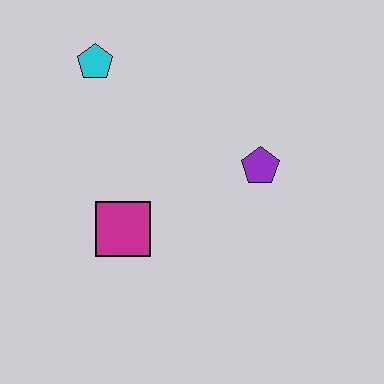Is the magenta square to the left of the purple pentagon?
Yes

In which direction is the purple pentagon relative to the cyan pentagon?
The purple pentagon is to the right of the cyan pentagon.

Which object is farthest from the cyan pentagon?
The purple pentagon is farthest from the cyan pentagon.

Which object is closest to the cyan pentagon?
The magenta square is closest to the cyan pentagon.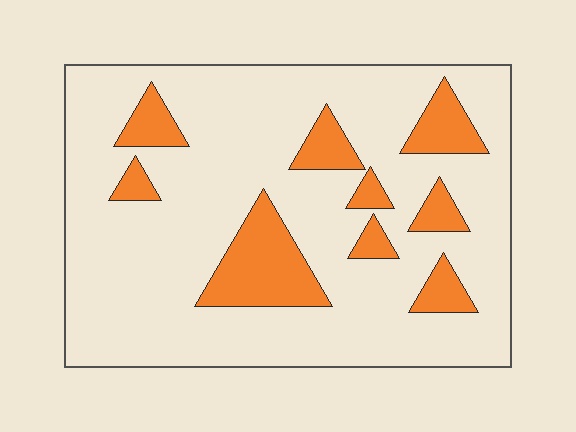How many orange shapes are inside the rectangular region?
9.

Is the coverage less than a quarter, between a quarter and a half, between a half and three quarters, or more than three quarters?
Less than a quarter.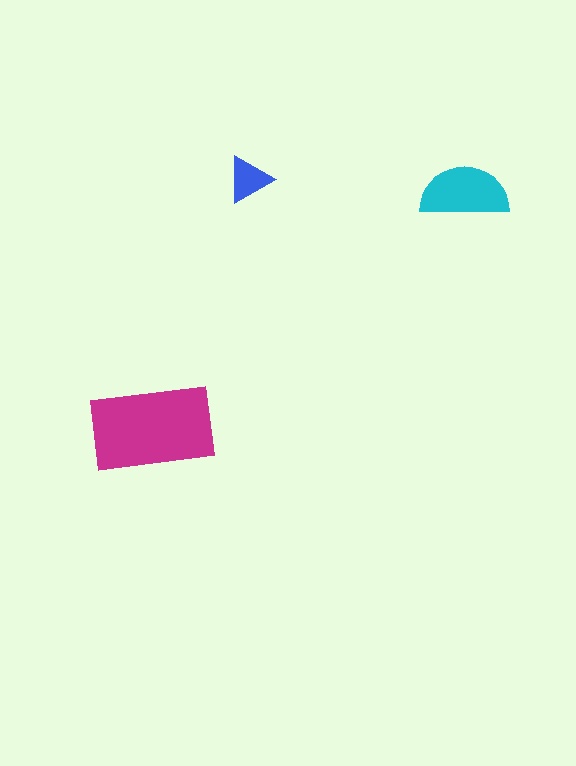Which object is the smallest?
The blue triangle.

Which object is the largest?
The magenta rectangle.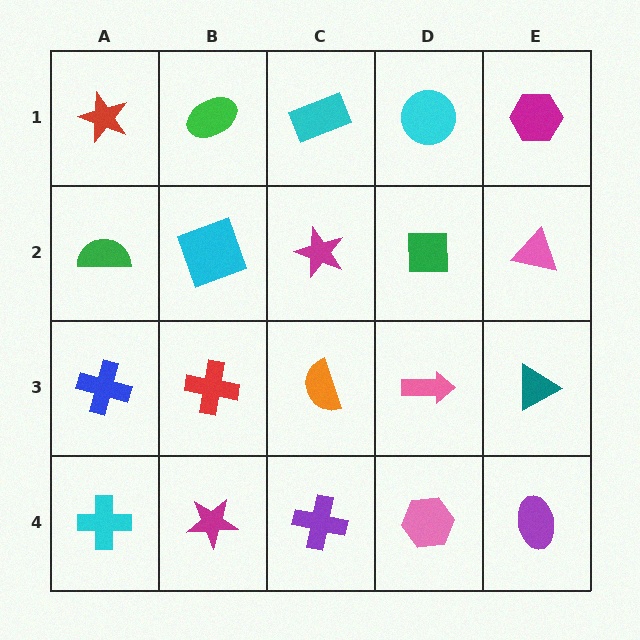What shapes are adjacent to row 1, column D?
A green square (row 2, column D), a cyan rectangle (row 1, column C), a magenta hexagon (row 1, column E).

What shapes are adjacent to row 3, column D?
A green square (row 2, column D), a pink hexagon (row 4, column D), an orange semicircle (row 3, column C), a teal triangle (row 3, column E).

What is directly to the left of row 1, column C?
A green ellipse.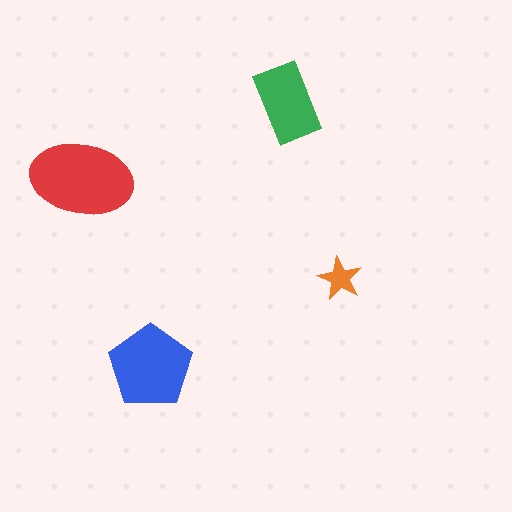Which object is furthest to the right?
The orange star is rightmost.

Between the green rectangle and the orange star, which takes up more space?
The green rectangle.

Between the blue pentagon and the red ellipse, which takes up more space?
The red ellipse.